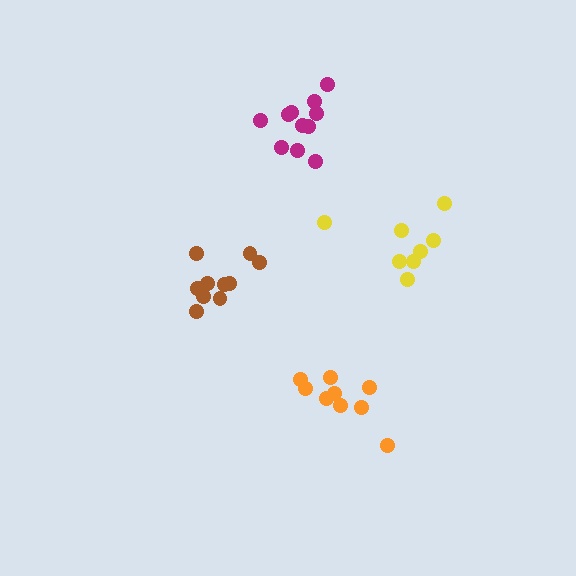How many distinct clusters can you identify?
There are 4 distinct clusters.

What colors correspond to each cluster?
The clusters are colored: orange, brown, yellow, magenta.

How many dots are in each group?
Group 1: 9 dots, Group 2: 10 dots, Group 3: 8 dots, Group 4: 11 dots (38 total).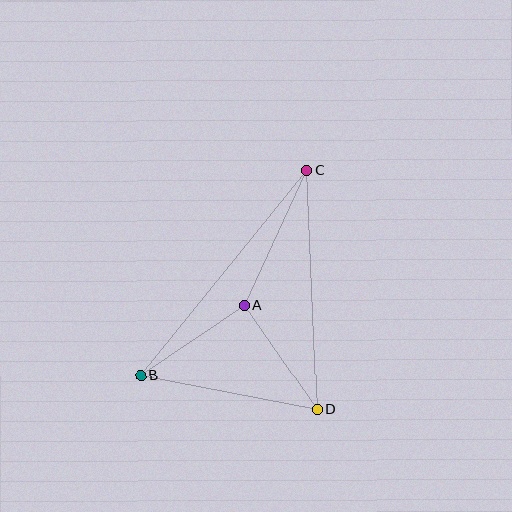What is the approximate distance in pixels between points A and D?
The distance between A and D is approximately 126 pixels.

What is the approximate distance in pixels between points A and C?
The distance between A and C is approximately 148 pixels.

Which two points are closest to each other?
Points A and B are closest to each other.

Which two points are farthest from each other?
Points B and C are farthest from each other.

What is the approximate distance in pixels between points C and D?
The distance between C and D is approximately 239 pixels.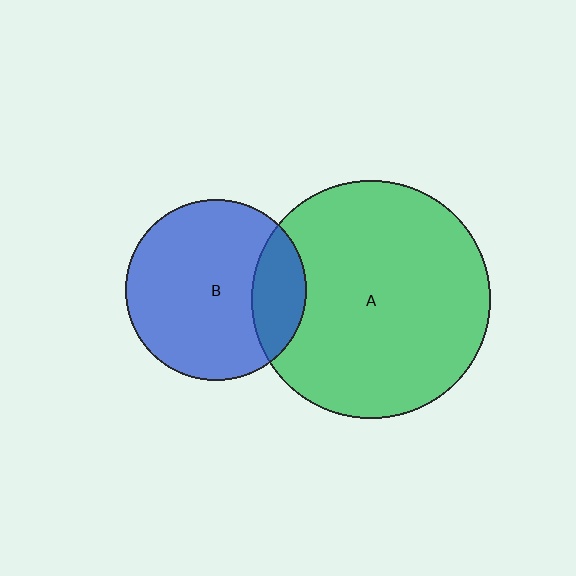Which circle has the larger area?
Circle A (green).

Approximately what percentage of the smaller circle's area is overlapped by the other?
Approximately 20%.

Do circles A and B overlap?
Yes.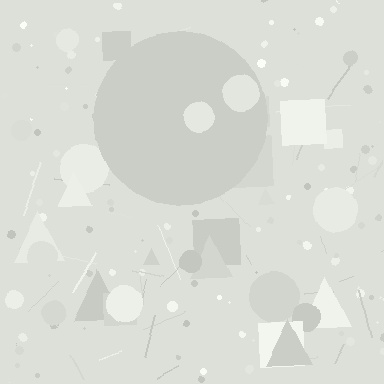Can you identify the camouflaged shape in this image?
The camouflaged shape is a circle.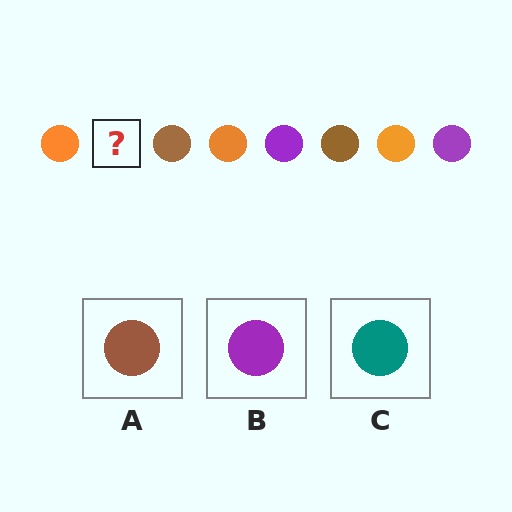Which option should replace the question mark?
Option B.